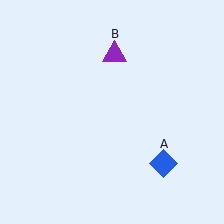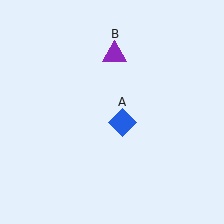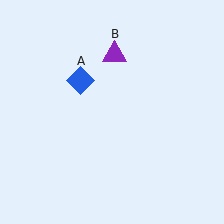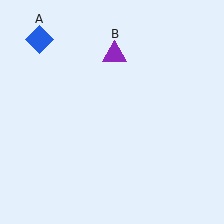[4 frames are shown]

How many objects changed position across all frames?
1 object changed position: blue diamond (object A).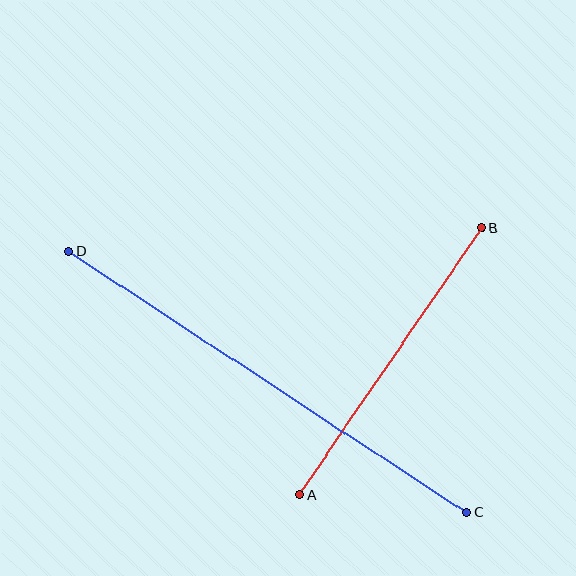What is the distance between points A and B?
The distance is approximately 323 pixels.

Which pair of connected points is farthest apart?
Points C and D are farthest apart.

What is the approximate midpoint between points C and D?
The midpoint is at approximately (268, 382) pixels.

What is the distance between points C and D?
The distance is approximately 477 pixels.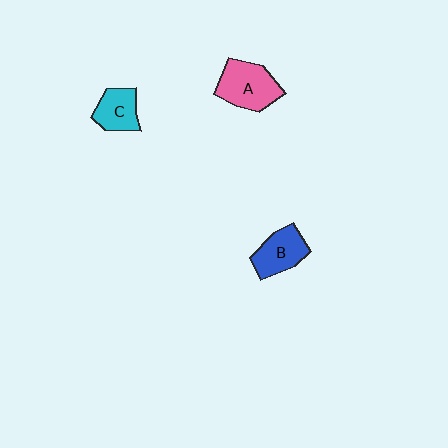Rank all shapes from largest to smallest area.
From largest to smallest: A (pink), B (blue), C (cyan).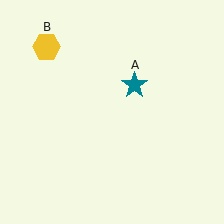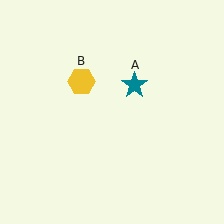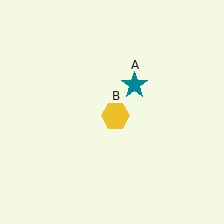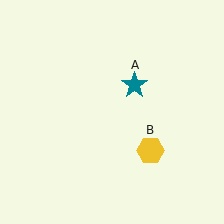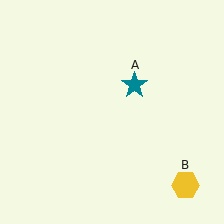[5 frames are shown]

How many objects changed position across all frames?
1 object changed position: yellow hexagon (object B).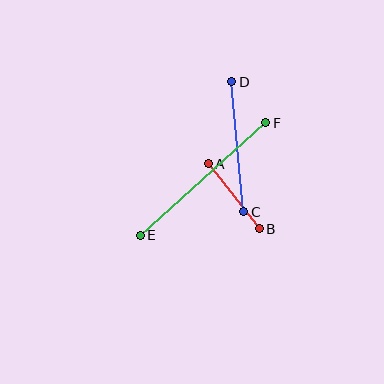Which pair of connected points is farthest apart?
Points E and F are farthest apart.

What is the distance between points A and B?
The distance is approximately 82 pixels.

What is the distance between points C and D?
The distance is approximately 131 pixels.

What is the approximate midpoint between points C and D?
The midpoint is at approximately (238, 147) pixels.